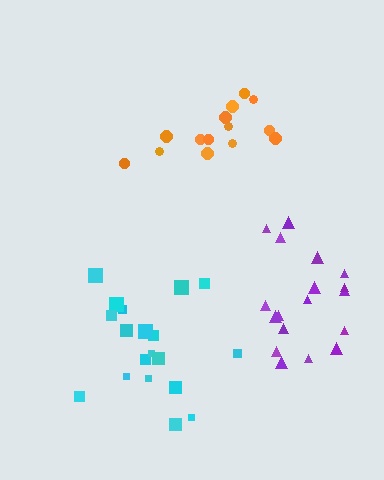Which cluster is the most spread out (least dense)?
Orange.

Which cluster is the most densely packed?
Purple.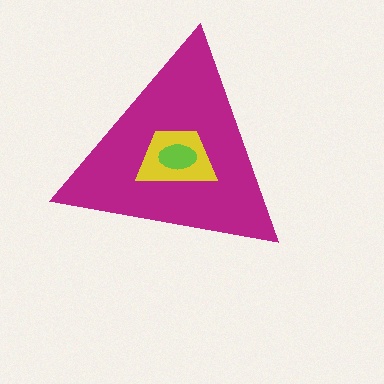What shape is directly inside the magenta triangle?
The yellow trapezoid.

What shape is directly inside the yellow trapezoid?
The lime ellipse.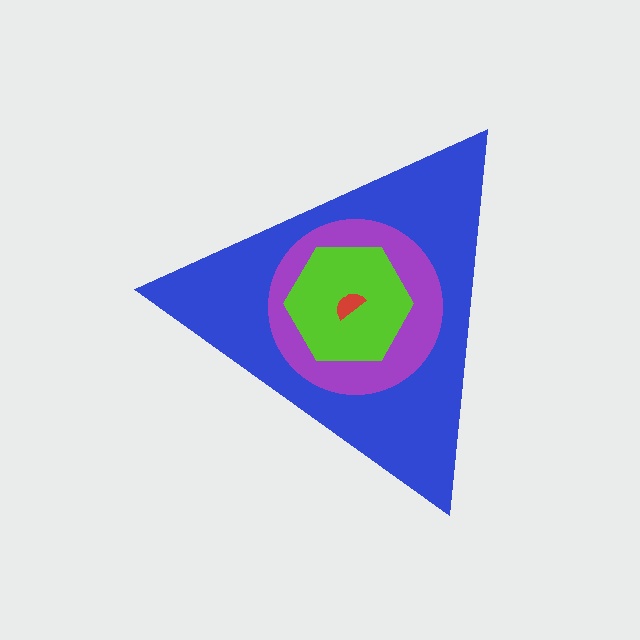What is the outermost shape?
The blue triangle.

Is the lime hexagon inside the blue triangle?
Yes.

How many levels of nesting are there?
4.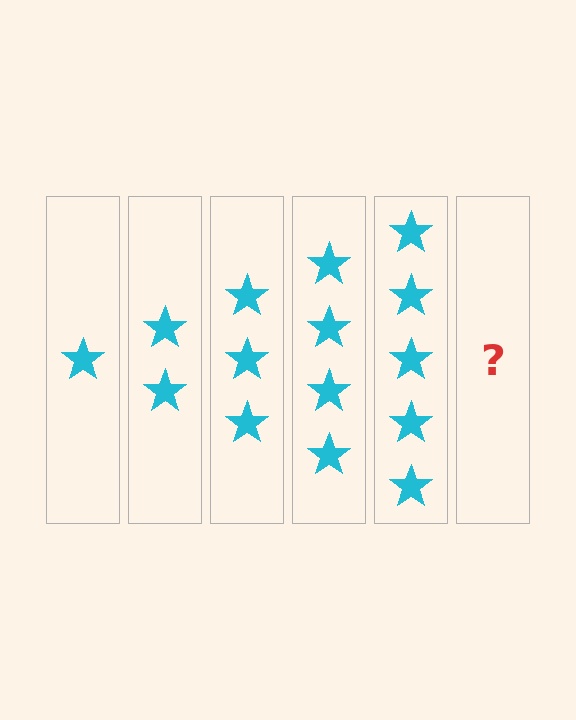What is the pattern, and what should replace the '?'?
The pattern is that each step adds one more star. The '?' should be 6 stars.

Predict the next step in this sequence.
The next step is 6 stars.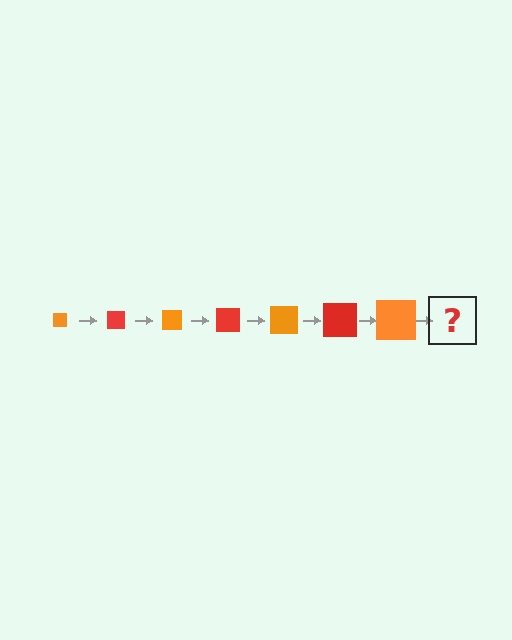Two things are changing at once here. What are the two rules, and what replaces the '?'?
The two rules are that the square grows larger each step and the color cycles through orange and red. The '?' should be a red square, larger than the previous one.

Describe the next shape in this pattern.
It should be a red square, larger than the previous one.